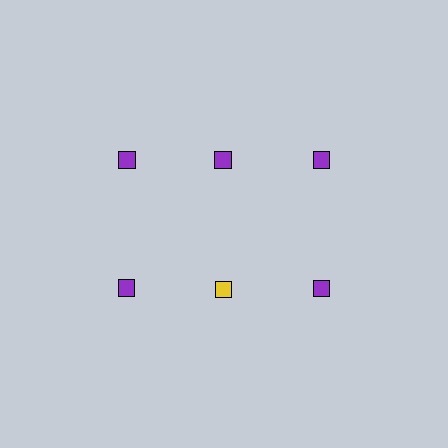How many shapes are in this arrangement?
There are 6 shapes arranged in a grid pattern.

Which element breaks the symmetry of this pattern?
The yellow square in the second row, second from left column breaks the symmetry. All other shapes are purple squares.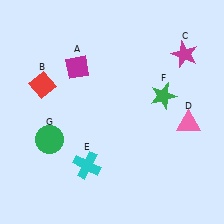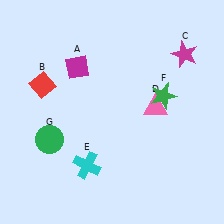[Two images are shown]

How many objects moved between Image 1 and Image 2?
1 object moved between the two images.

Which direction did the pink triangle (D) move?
The pink triangle (D) moved left.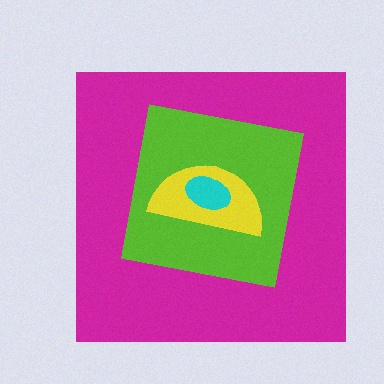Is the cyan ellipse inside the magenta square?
Yes.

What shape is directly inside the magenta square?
The lime square.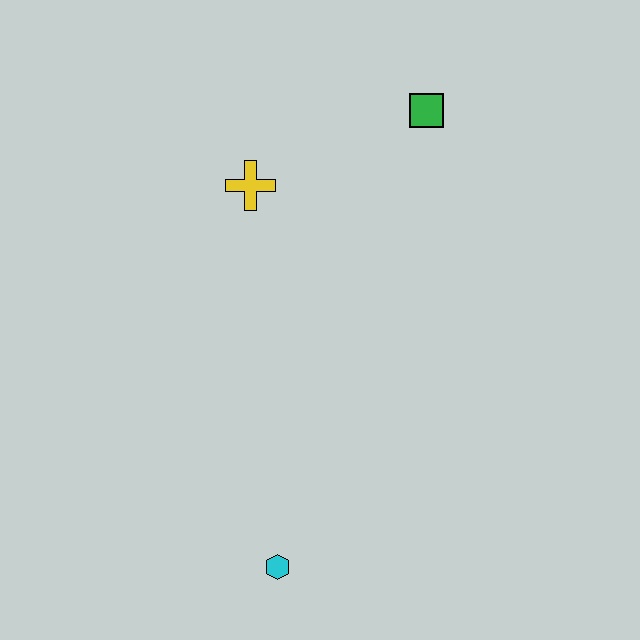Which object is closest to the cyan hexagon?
The yellow cross is closest to the cyan hexagon.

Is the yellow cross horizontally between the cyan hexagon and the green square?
No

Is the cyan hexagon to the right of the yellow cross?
Yes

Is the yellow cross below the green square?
Yes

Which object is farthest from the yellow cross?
The cyan hexagon is farthest from the yellow cross.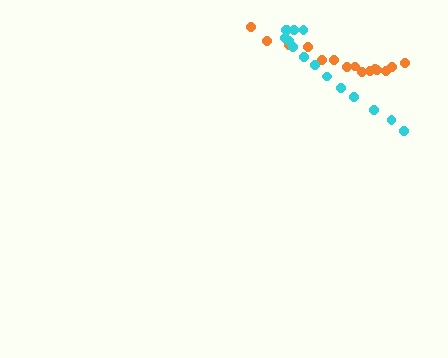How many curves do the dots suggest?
There are 2 distinct paths.